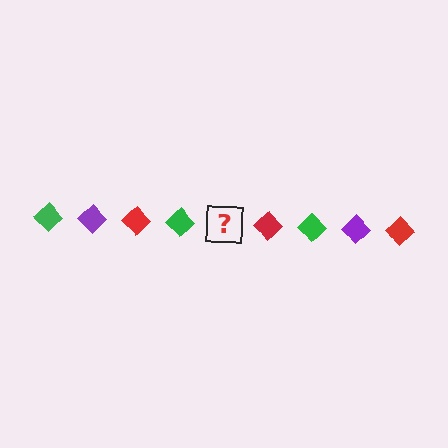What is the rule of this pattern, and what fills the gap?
The rule is that the pattern cycles through green, purple, red diamonds. The gap should be filled with a purple diamond.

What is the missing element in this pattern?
The missing element is a purple diamond.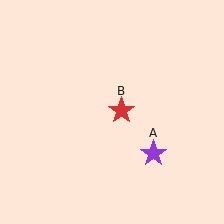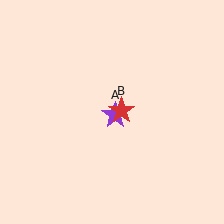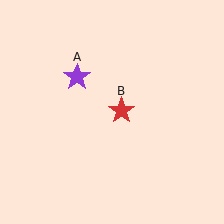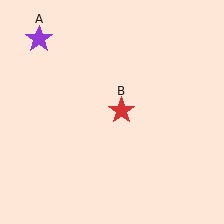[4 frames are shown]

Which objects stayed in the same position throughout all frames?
Red star (object B) remained stationary.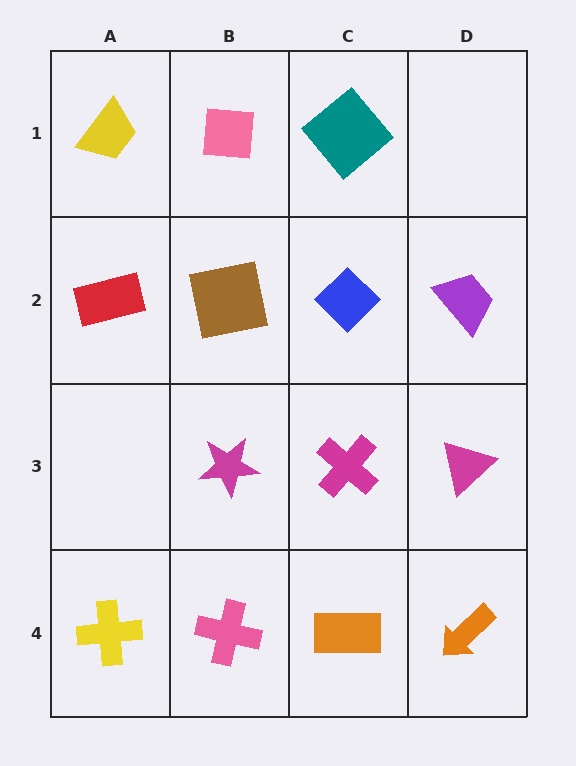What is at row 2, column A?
A red rectangle.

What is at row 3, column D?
A magenta triangle.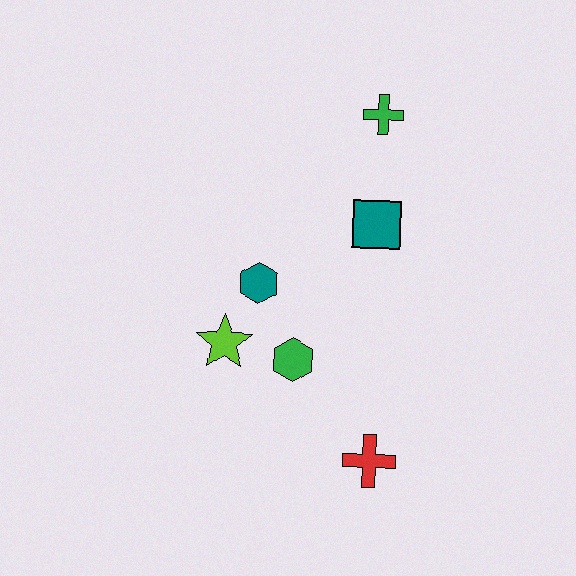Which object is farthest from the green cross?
The red cross is farthest from the green cross.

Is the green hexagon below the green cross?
Yes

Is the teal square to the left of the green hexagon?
No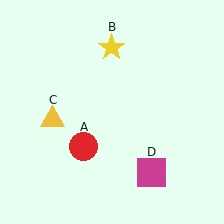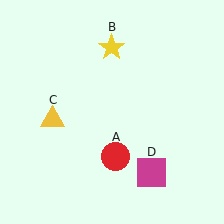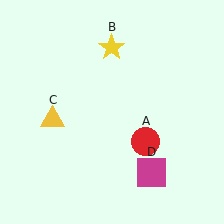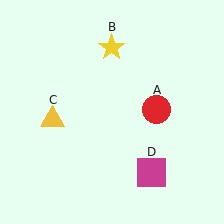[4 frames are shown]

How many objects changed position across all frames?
1 object changed position: red circle (object A).